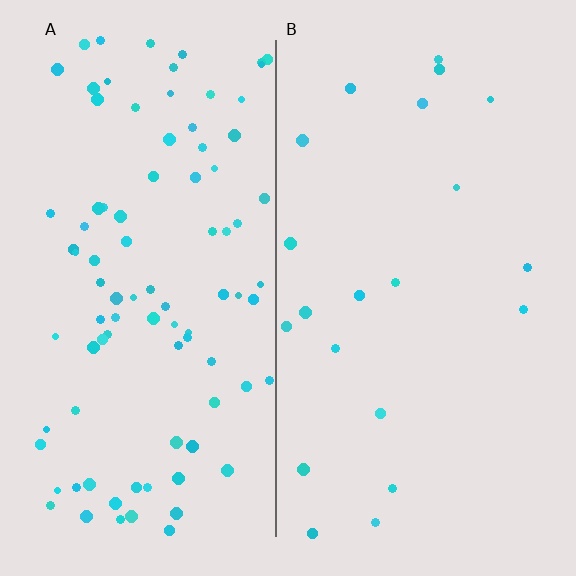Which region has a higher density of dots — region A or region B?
A (the left).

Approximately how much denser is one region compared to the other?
Approximately 4.4× — region A over region B.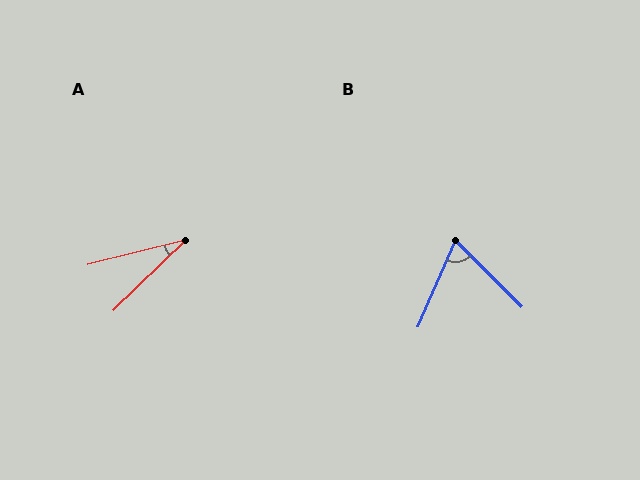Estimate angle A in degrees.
Approximately 30 degrees.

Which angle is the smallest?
A, at approximately 30 degrees.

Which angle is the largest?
B, at approximately 68 degrees.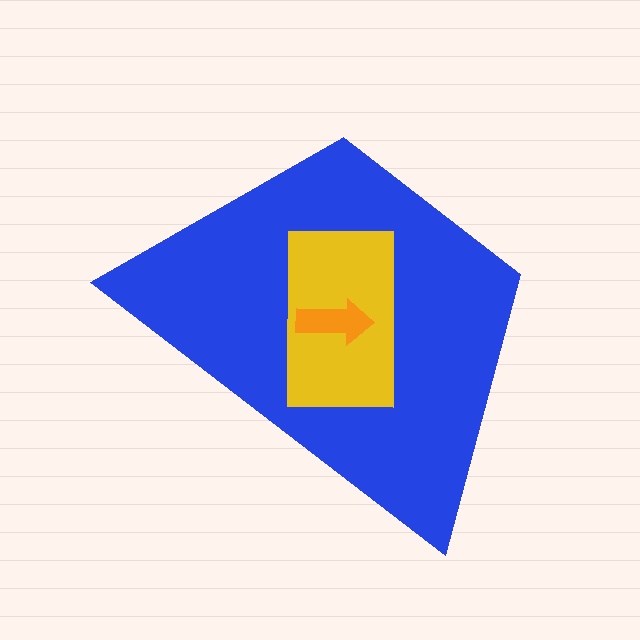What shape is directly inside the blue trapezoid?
The yellow rectangle.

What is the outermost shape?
The blue trapezoid.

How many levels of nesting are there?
3.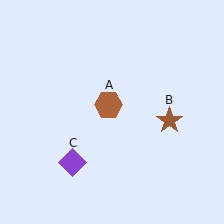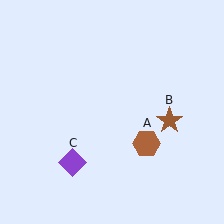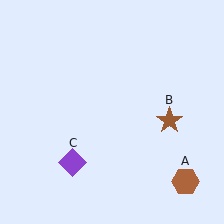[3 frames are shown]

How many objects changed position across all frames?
1 object changed position: brown hexagon (object A).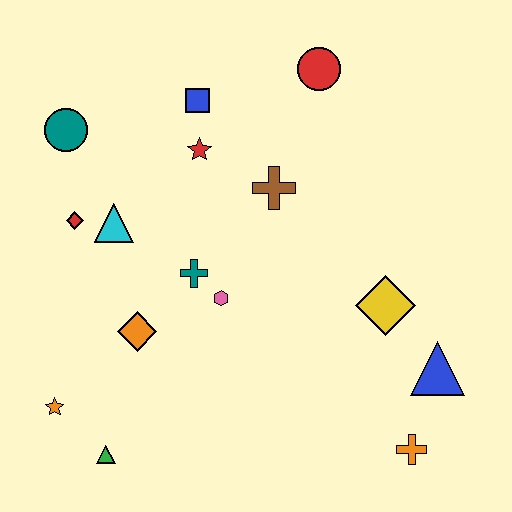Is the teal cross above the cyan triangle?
No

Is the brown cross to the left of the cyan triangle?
No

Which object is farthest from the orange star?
The red circle is farthest from the orange star.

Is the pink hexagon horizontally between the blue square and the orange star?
No